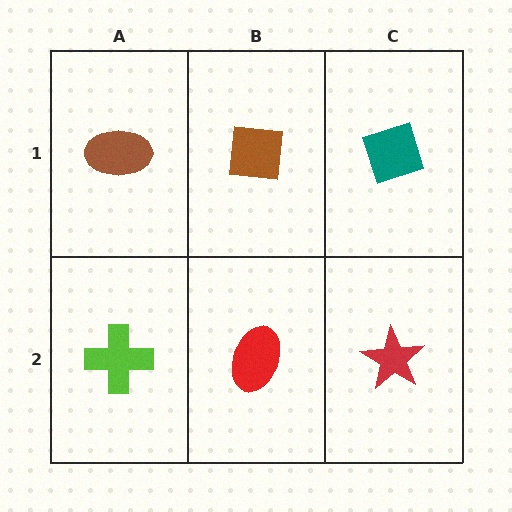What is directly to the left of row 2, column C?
A red ellipse.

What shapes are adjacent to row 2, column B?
A brown square (row 1, column B), a lime cross (row 2, column A), a red star (row 2, column C).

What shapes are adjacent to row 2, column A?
A brown ellipse (row 1, column A), a red ellipse (row 2, column B).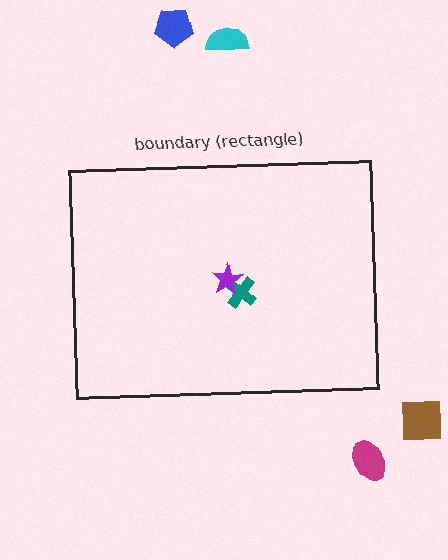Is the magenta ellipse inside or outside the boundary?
Outside.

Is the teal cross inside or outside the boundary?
Inside.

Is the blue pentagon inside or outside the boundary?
Outside.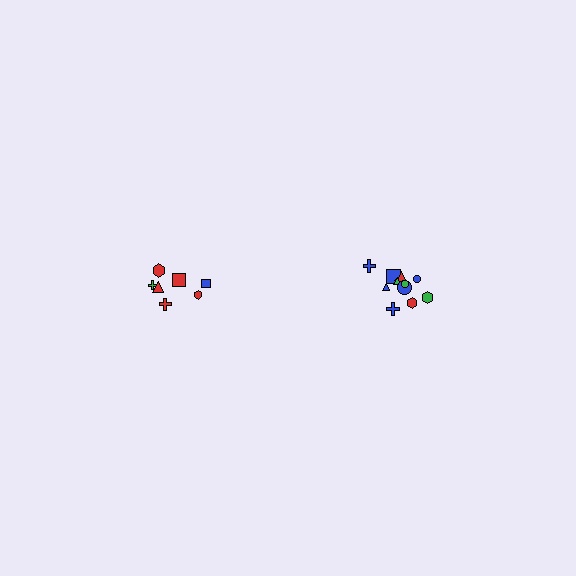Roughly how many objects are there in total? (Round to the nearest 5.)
Roughly 20 objects in total.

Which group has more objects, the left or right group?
The right group.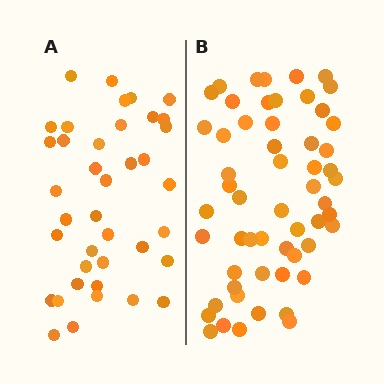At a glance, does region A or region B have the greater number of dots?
Region B (the right region) has more dots.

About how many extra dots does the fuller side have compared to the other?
Region B has approximately 15 more dots than region A.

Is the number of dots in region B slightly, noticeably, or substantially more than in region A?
Region B has noticeably more, but not dramatically so. The ratio is roughly 1.4 to 1.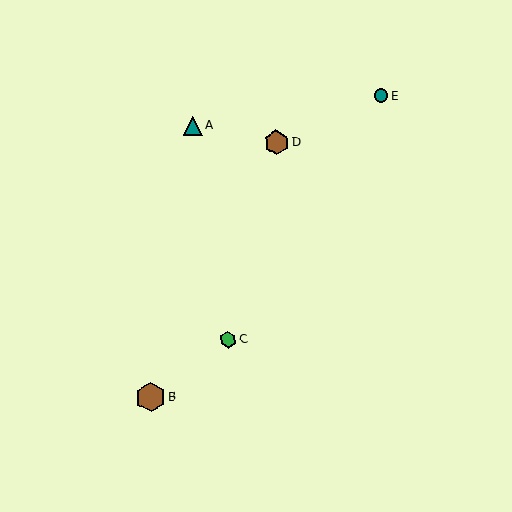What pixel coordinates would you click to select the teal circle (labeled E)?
Click at (381, 96) to select the teal circle E.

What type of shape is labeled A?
Shape A is a teal triangle.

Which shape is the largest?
The brown hexagon (labeled B) is the largest.